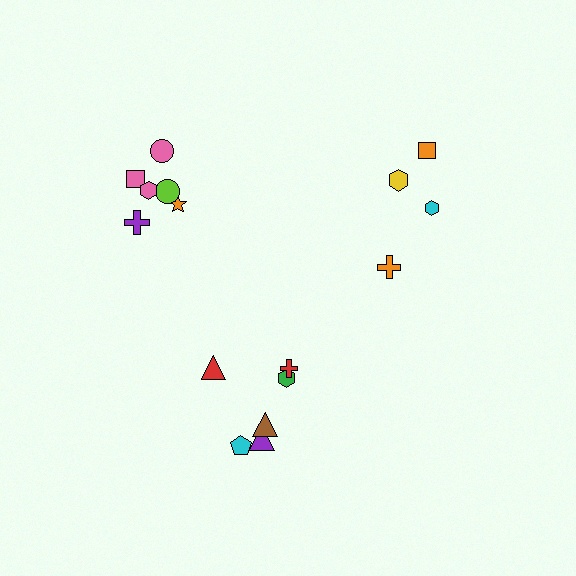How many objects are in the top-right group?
There are 4 objects.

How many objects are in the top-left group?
There are 6 objects.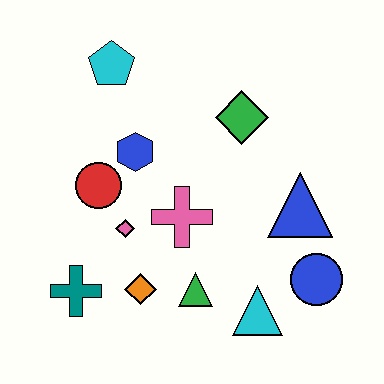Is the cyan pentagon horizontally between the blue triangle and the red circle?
Yes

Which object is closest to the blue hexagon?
The red circle is closest to the blue hexagon.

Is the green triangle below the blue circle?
Yes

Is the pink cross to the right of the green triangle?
No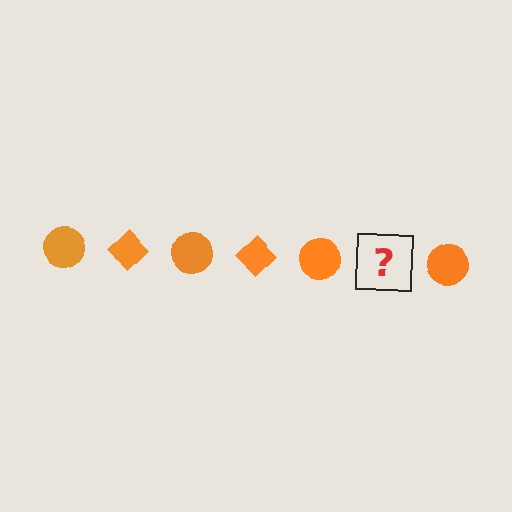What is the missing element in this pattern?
The missing element is an orange diamond.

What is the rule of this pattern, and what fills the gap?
The rule is that the pattern cycles through circle, diamond shapes in orange. The gap should be filled with an orange diamond.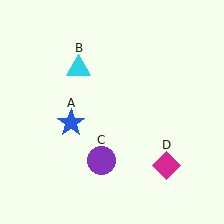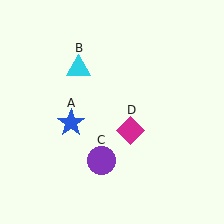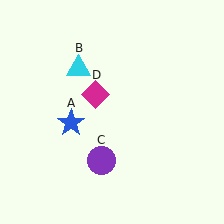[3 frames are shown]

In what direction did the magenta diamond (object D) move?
The magenta diamond (object D) moved up and to the left.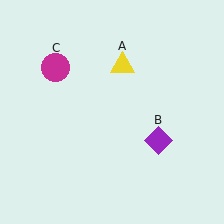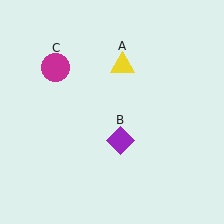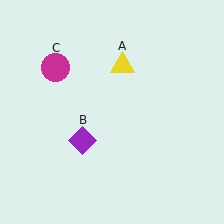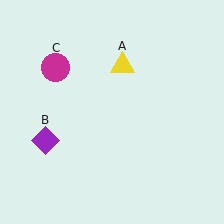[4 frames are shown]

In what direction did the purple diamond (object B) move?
The purple diamond (object B) moved left.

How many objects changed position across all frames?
1 object changed position: purple diamond (object B).